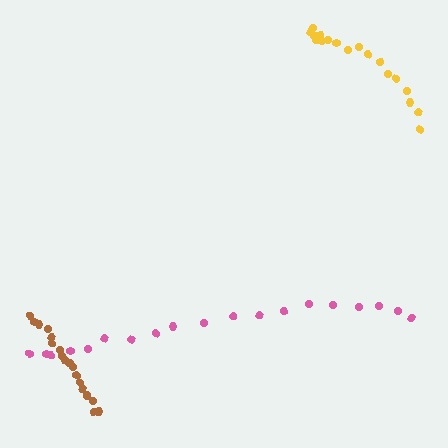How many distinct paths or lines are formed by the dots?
There are 3 distinct paths.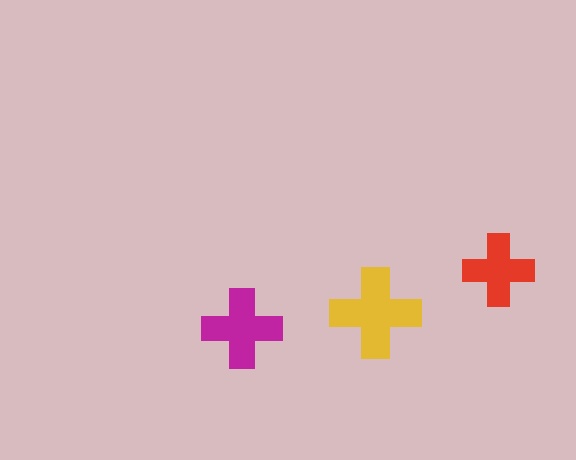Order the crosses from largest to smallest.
the yellow one, the magenta one, the red one.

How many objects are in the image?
There are 3 objects in the image.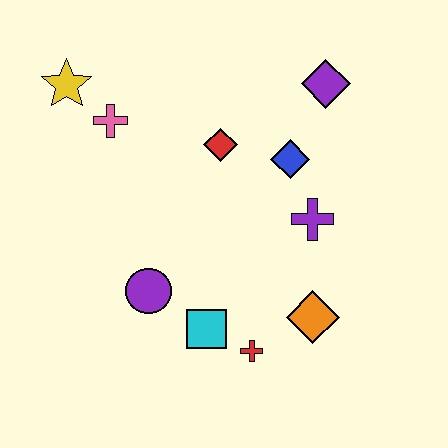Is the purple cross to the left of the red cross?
No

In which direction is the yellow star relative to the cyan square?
The yellow star is above the cyan square.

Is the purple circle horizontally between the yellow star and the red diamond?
Yes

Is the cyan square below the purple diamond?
Yes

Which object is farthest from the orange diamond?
The yellow star is farthest from the orange diamond.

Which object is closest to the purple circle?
The cyan square is closest to the purple circle.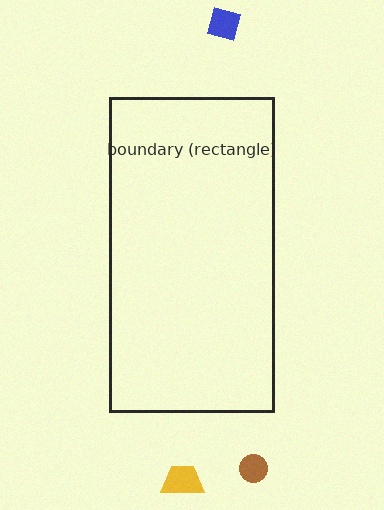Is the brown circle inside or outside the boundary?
Outside.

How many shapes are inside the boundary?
0 inside, 3 outside.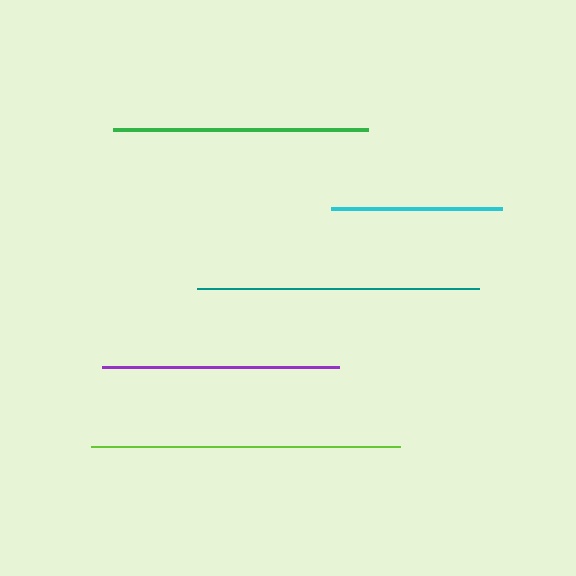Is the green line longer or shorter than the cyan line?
The green line is longer than the cyan line.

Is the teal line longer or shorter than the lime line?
The lime line is longer than the teal line.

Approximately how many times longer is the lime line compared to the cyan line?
The lime line is approximately 1.8 times the length of the cyan line.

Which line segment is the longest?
The lime line is the longest at approximately 308 pixels.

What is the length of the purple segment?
The purple segment is approximately 236 pixels long.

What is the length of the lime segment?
The lime segment is approximately 308 pixels long.